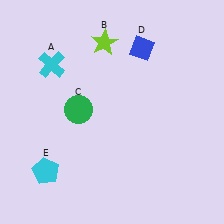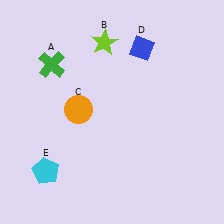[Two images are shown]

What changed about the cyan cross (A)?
In Image 1, A is cyan. In Image 2, it changed to green.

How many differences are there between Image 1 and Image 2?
There are 2 differences between the two images.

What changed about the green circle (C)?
In Image 1, C is green. In Image 2, it changed to orange.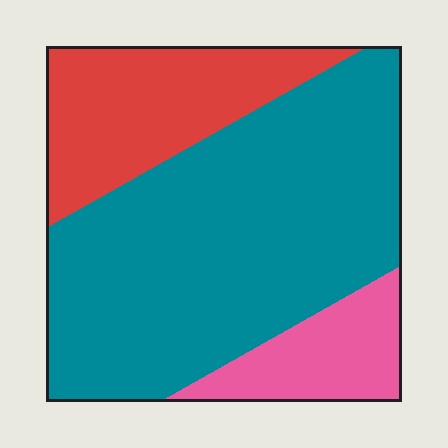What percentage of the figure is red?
Red takes up about one quarter (1/4) of the figure.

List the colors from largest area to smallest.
From largest to smallest: teal, red, pink.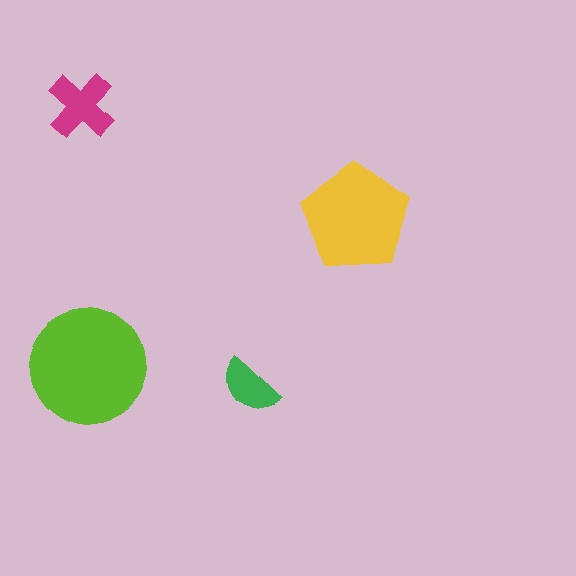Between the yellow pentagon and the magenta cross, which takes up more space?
The yellow pentagon.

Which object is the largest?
The lime circle.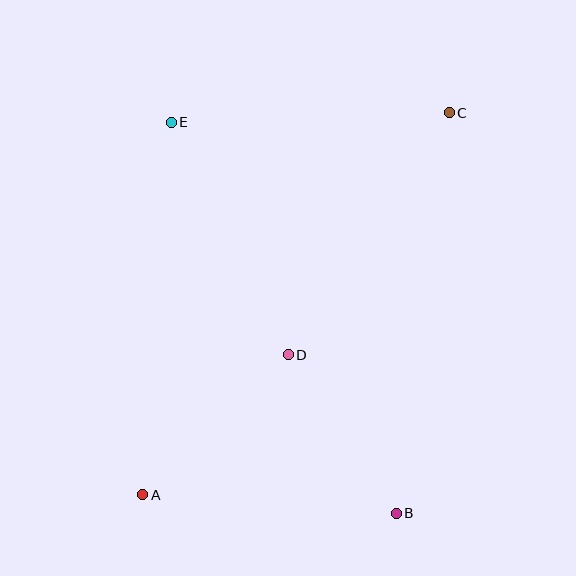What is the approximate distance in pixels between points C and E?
The distance between C and E is approximately 278 pixels.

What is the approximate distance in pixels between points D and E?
The distance between D and E is approximately 260 pixels.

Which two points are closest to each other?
Points B and D are closest to each other.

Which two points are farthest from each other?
Points A and C are farthest from each other.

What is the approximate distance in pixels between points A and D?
The distance between A and D is approximately 202 pixels.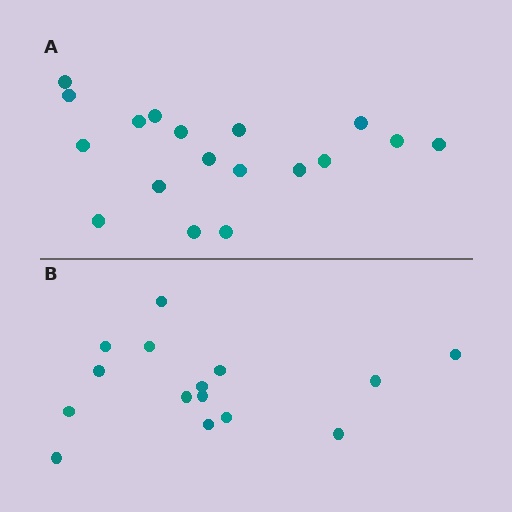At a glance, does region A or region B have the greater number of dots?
Region A (the top region) has more dots.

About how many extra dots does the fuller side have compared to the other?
Region A has just a few more — roughly 2 or 3 more dots than region B.